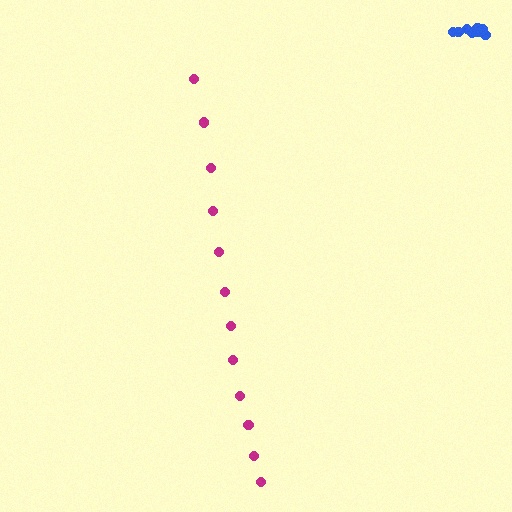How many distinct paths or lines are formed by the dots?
There are 2 distinct paths.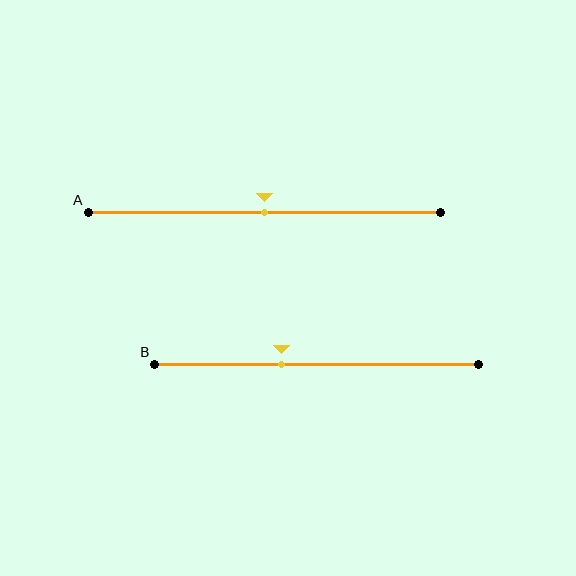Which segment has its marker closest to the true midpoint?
Segment A has its marker closest to the true midpoint.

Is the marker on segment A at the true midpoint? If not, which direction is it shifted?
Yes, the marker on segment A is at the true midpoint.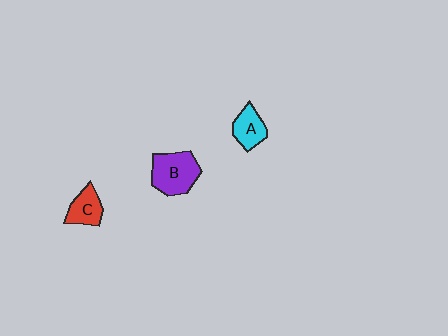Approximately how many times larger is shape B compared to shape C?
Approximately 1.6 times.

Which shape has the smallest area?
Shape A (cyan).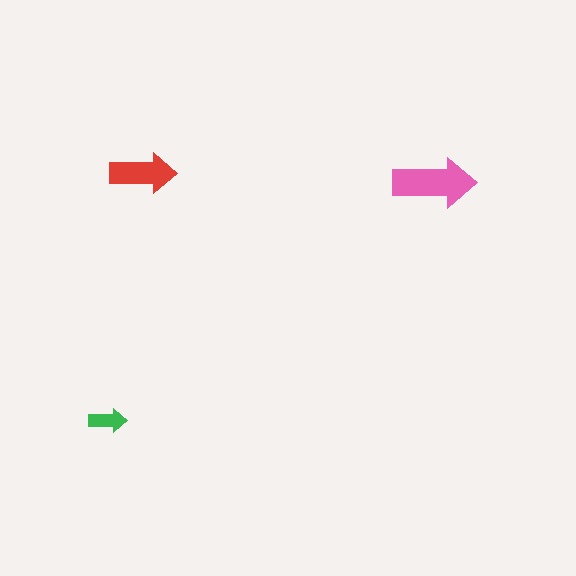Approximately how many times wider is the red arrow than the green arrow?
About 2 times wider.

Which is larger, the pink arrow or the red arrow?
The pink one.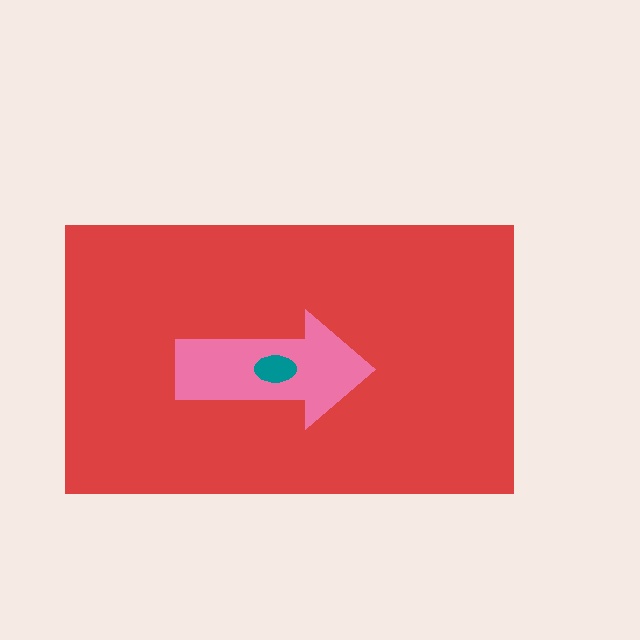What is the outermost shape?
The red rectangle.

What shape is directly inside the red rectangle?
The pink arrow.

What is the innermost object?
The teal ellipse.